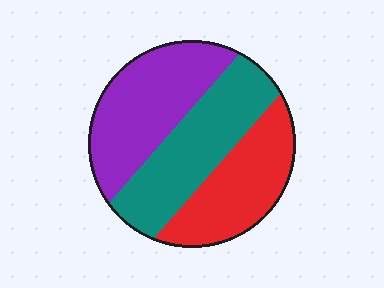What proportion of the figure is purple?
Purple takes up about three eighths (3/8) of the figure.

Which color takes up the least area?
Red, at roughly 30%.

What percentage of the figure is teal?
Teal covers around 35% of the figure.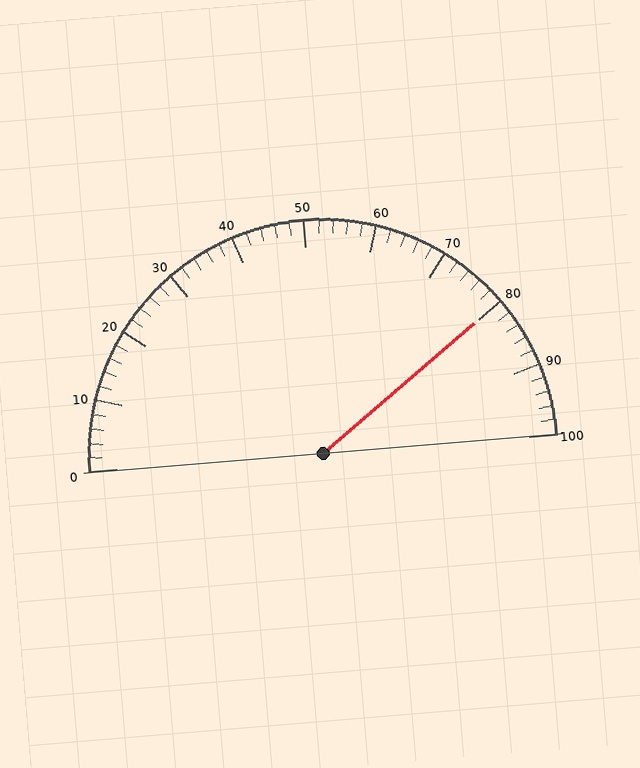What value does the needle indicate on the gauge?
The needle indicates approximately 80.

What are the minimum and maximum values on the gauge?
The gauge ranges from 0 to 100.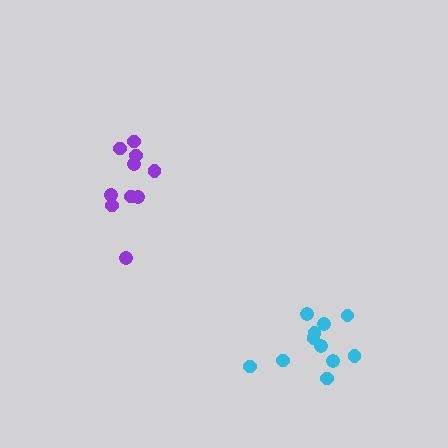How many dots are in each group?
Group 1: 10 dots, Group 2: 11 dots (21 total).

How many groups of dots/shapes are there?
There are 2 groups.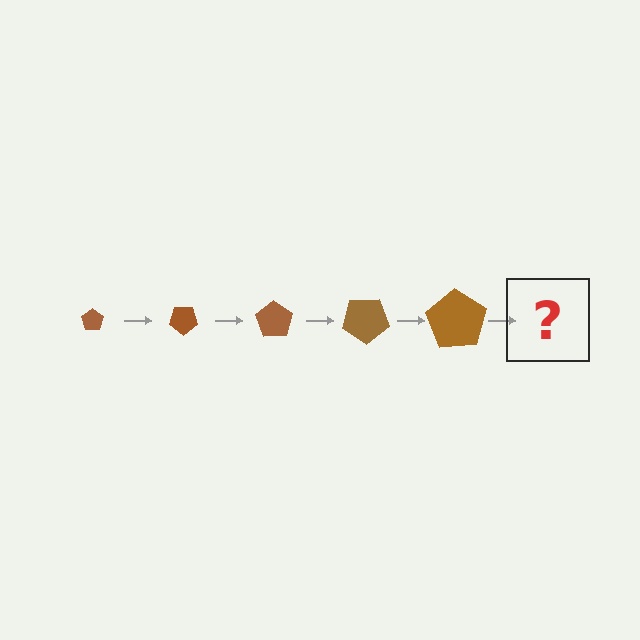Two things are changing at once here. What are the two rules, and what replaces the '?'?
The two rules are that the pentagon grows larger each step and it rotates 35 degrees each step. The '?' should be a pentagon, larger than the previous one and rotated 175 degrees from the start.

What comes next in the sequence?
The next element should be a pentagon, larger than the previous one and rotated 175 degrees from the start.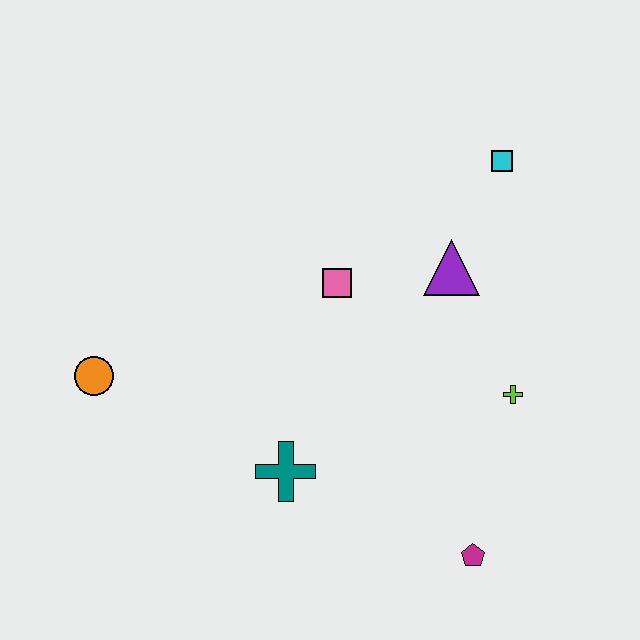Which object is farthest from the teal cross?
The cyan square is farthest from the teal cross.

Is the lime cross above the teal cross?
Yes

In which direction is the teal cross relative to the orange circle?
The teal cross is to the right of the orange circle.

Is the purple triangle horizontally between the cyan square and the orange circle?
Yes